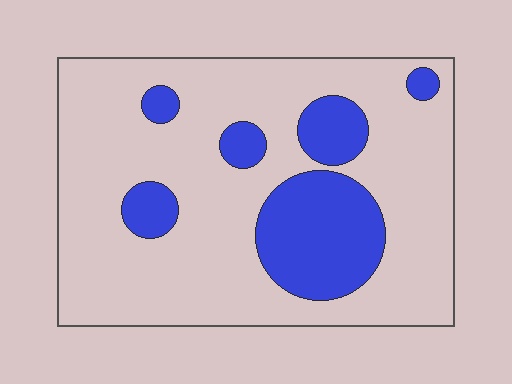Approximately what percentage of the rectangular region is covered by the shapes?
Approximately 20%.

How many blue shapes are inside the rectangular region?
6.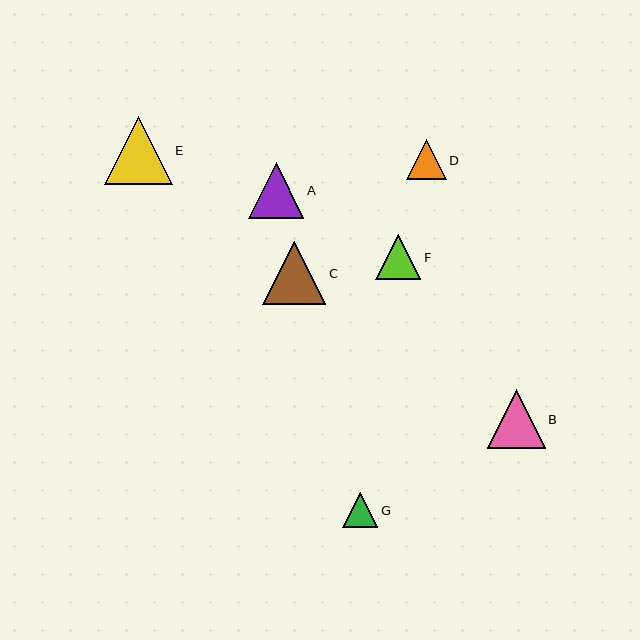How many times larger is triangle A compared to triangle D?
Triangle A is approximately 1.4 times the size of triangle D.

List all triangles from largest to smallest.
From largest to smallest: E, C, B, A, F, D, G.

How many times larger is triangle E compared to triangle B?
Triangle E is approximately 1.2 times the size of triangle B.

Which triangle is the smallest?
Triangle G is the smallest with a size of approximately 35 pixels.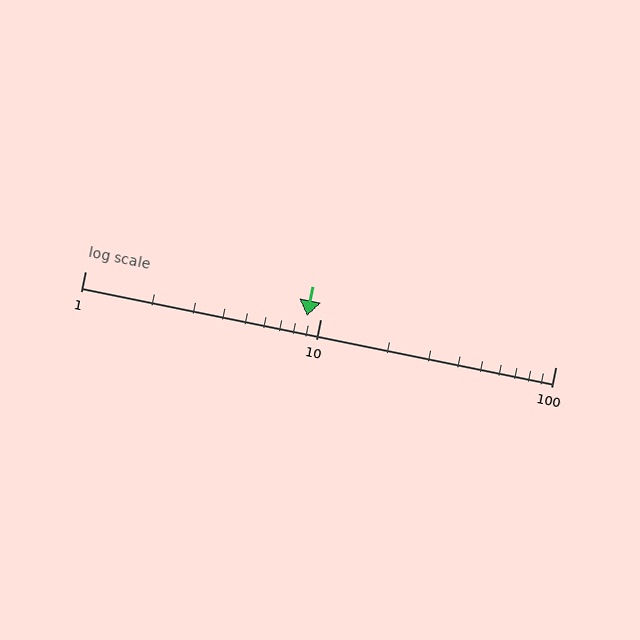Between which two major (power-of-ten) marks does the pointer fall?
The pointer is between 1 and 10.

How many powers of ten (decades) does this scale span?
The scale spans 2 decades, from 1 to 100.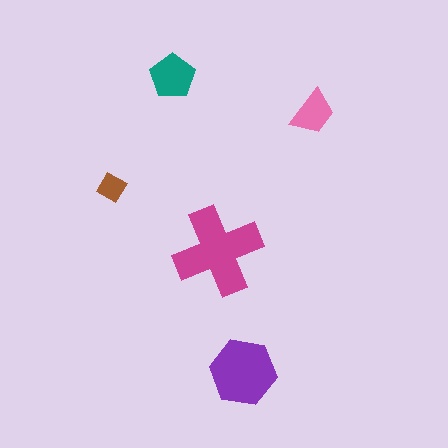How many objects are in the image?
There are 5 objects in the image.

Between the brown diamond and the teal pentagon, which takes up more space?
The teal pentagon.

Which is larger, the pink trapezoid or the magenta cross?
The magenta cross.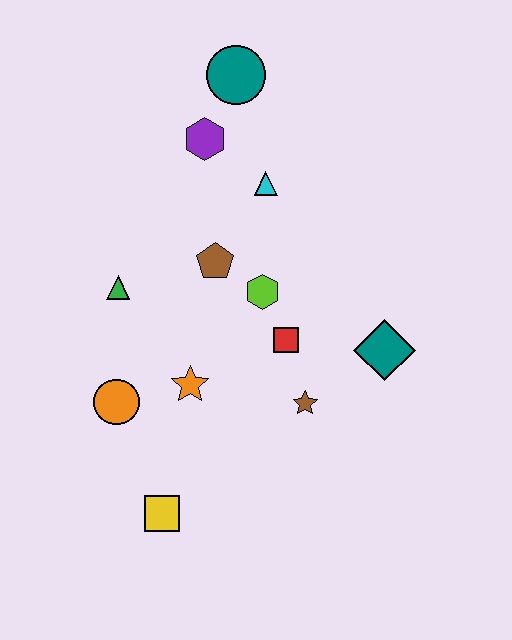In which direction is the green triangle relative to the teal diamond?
The green triangle is to the left of the teal diamond.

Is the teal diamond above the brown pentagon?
No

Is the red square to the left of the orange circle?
No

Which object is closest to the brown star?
The red square is closest to the brown star.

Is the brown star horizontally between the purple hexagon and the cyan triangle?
No